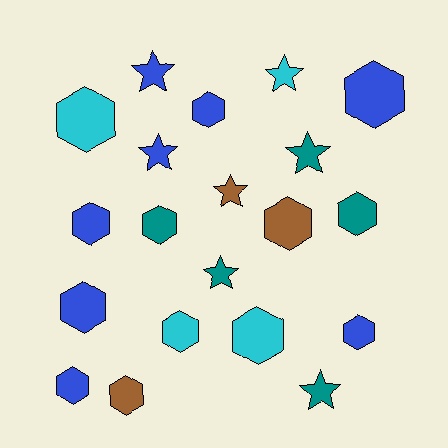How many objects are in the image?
There are 20 objects.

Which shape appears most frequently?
Hexagon, with 13 objects.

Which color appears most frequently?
Blue, with 8 objects.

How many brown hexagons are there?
There are 2 brown hexagons.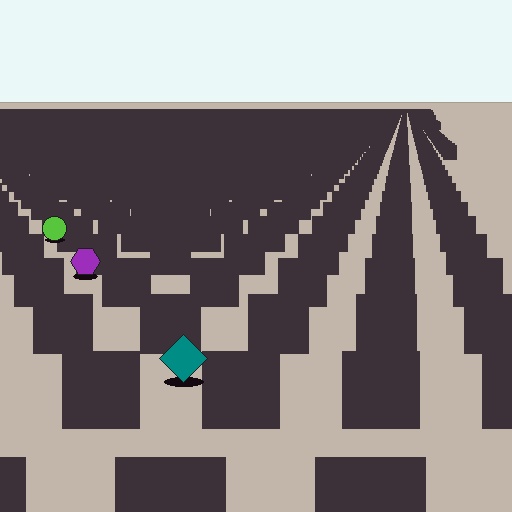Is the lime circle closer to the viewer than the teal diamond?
No. The teal diamond is closer — you can tell from the texture gradient: the ground texture is coarser near it.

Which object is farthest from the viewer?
The lime circle is farthest from the viewer. It appears smaller and the ground texture around it is denser.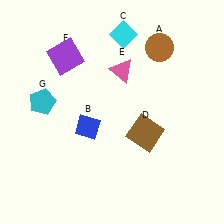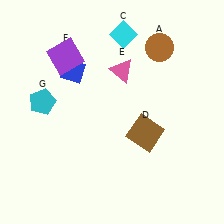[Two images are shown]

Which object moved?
The blue diamond (B) moved up.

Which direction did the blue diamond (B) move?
The blue diamond (B) moved up.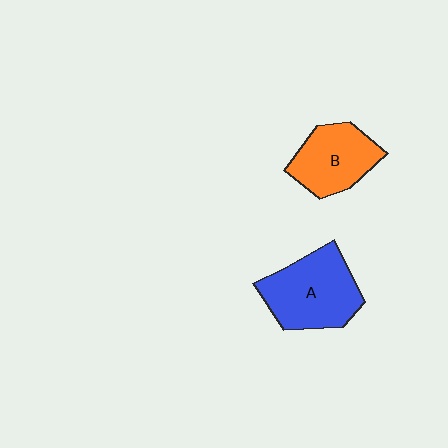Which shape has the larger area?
Shape A (blue).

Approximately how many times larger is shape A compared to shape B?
Approximately 1.3 times.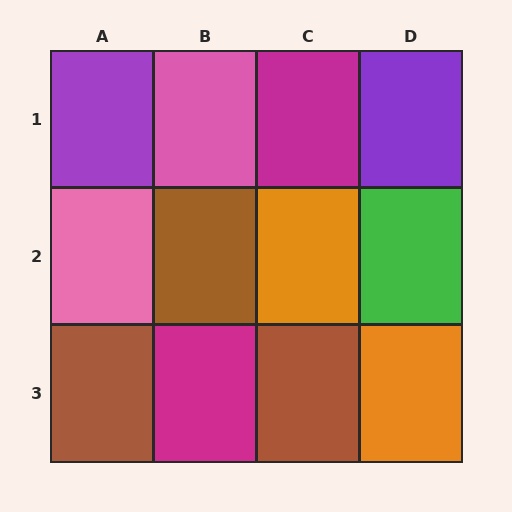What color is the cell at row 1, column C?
Magenta.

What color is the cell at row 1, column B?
Pink.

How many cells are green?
1 cell is green.